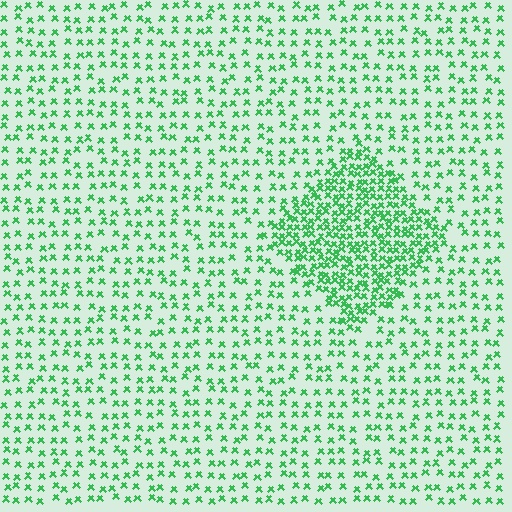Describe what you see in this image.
The image contains small green elements arranged at two different densities. A diamond-shaped region is visible where the elements are more densely packed than the surrounding area.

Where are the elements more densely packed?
The elements are more densely packed inside the diamond boundary.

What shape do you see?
I see a diamond.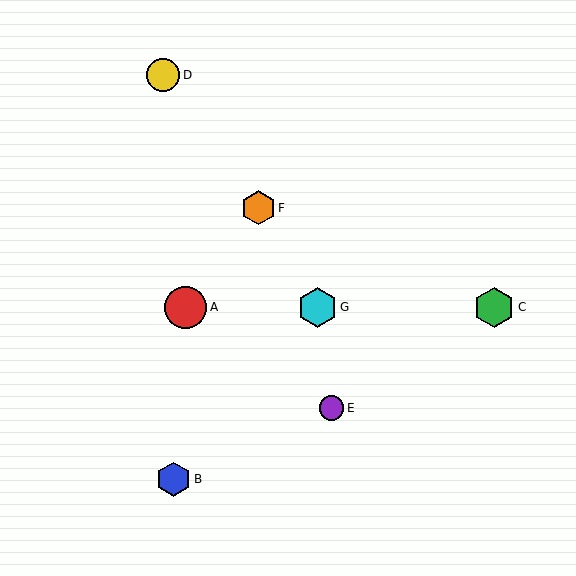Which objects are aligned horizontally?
Objects A, C, G are aligned horizontally.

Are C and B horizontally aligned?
No, C is at y≈307 and B is at y≈479.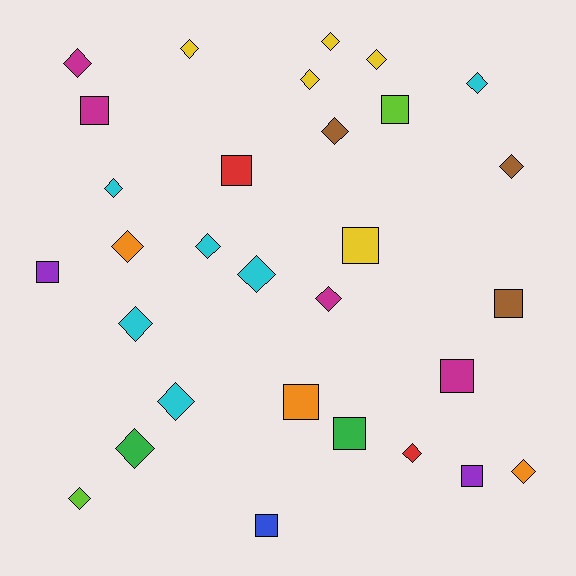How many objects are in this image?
There are 30 objects.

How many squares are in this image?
There are 11 squares.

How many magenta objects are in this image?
There are 4 magenta objects.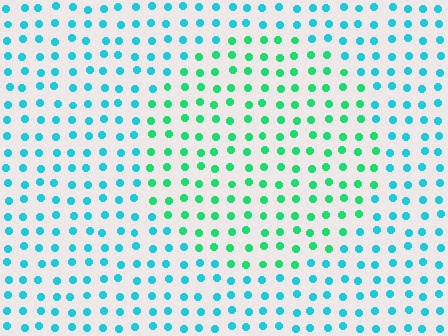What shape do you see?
I see a circle.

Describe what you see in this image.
The image is filled with small cyan elements in a uniform arrangement. A circle-shaped region is visible where the elements are tinted to a slightly different hue, forming a subtle color boundary.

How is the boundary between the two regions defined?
The boundary is defined purely by a slight shift in hue (about 39 degrees). Spacing, size, and orientation are identical on both sides.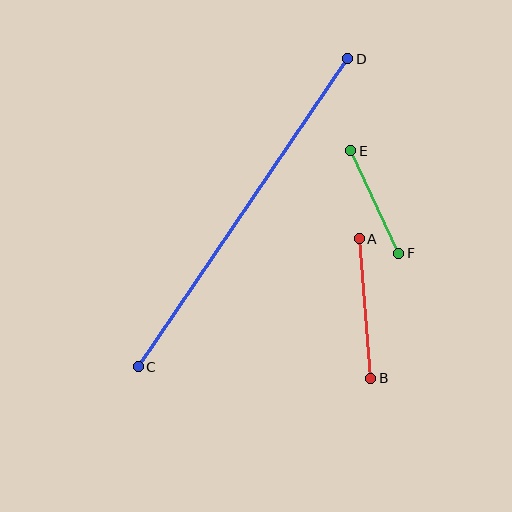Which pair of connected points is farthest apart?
Points C and D are farthest apart.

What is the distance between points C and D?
The distance is approximately 372 pixels.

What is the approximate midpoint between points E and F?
The midpoint is at approximately (375, 202) pixels.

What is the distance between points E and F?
The distance is approximately 113 pixels.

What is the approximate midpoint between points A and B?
The midpoint is at approximately (365, 309) pixels.